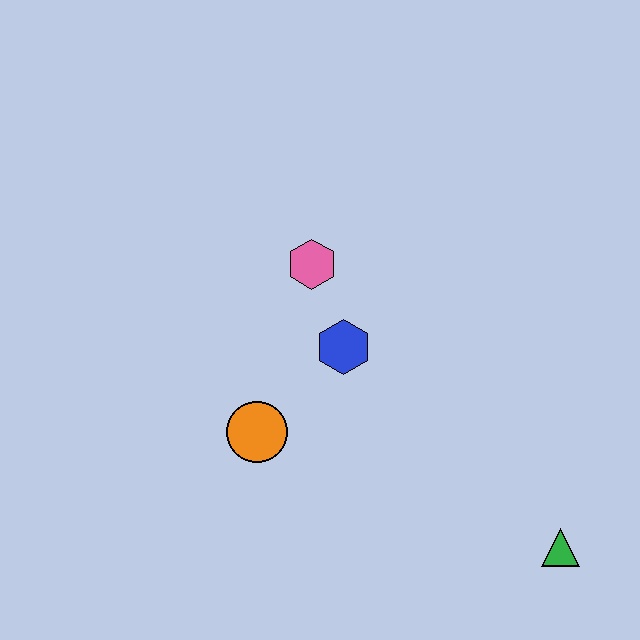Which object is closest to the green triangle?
The blue hexagon is closest to the green triangle.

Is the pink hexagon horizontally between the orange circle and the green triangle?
Yes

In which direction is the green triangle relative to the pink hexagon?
The green triangle is below the pink hexagon.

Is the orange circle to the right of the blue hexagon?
No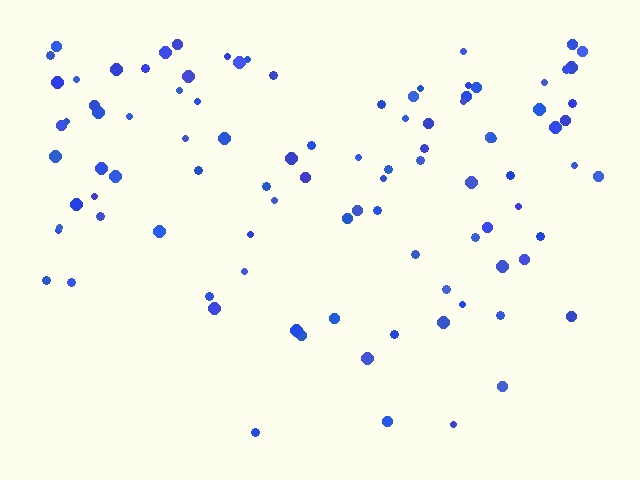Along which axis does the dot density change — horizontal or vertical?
Vertical.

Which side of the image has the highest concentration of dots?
The top.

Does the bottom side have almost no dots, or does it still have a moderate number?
Still a moderate number, just noticeably fewer than the top.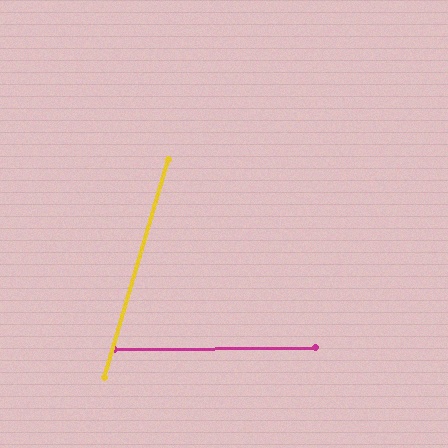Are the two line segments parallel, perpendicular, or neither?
Neither parallel nor perpendicular — they differ by about 73°.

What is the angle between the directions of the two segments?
Approximately 73 degrees.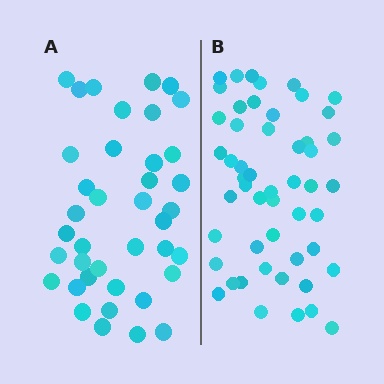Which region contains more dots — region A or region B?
Region B (the right region) has more dots.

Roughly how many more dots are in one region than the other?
Region B has roughly 12 or so more dots than region A.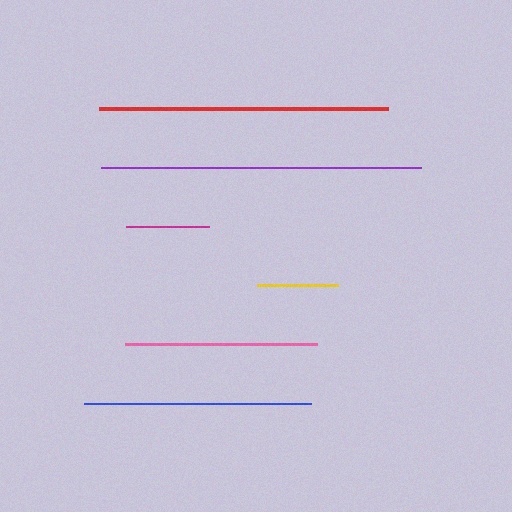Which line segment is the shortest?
The yellow line is the shortest at approximately 81 pixels.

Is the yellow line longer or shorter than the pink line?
The pink line is longer than the yellow line.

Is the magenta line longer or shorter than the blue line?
The blue line is longer than the magenta line.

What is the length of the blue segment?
The blue segment is approximately 227 pixels long.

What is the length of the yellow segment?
The yellow segment is approximately 81 pixels long.